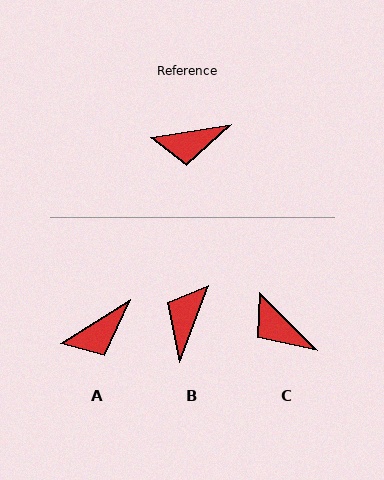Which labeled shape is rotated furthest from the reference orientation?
B, about 120 degrees away.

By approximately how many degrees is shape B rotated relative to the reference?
Approximately 120 degrees clockwise.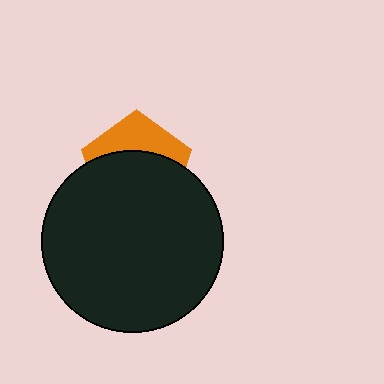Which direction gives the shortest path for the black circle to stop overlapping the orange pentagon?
Moving down gives the shortest separation.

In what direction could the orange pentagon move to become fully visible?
The orange pentagon could move up. That would shift it out from behind the black circle entirely.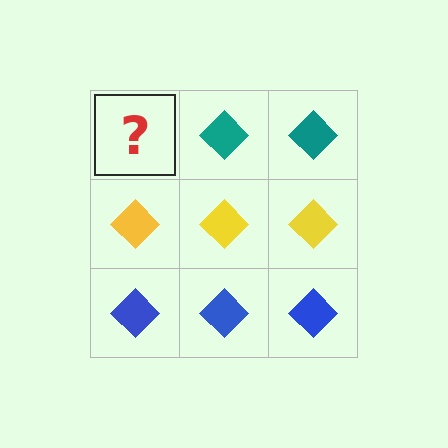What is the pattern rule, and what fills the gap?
The rule is that each row has a consistent color. The gap should be filled with a teal diamond.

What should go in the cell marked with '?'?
The missing cell should contain a teal diamond.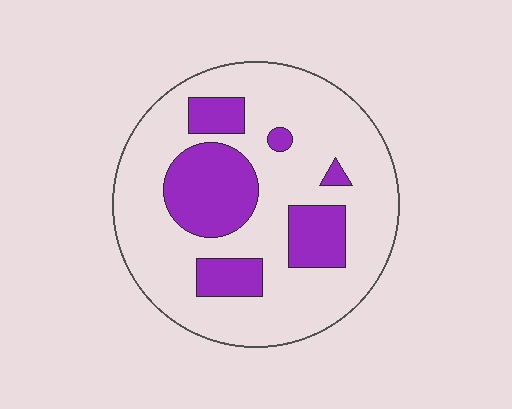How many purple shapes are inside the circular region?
6.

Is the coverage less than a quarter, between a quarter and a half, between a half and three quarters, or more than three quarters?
Between a quarter and a half.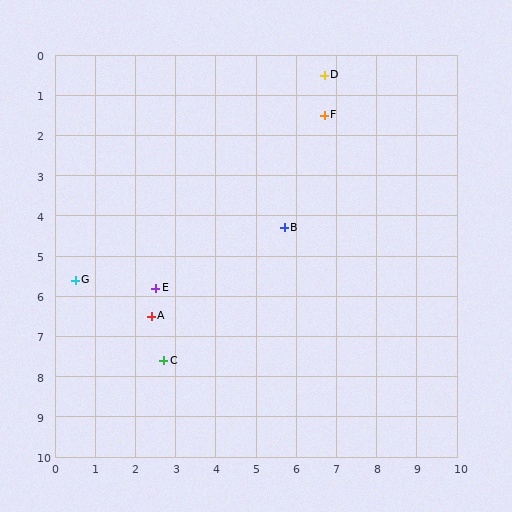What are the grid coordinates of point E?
Point E is at approximately (2.5, 5.8).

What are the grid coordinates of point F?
Point F is at approximately (6.7, 1.5).